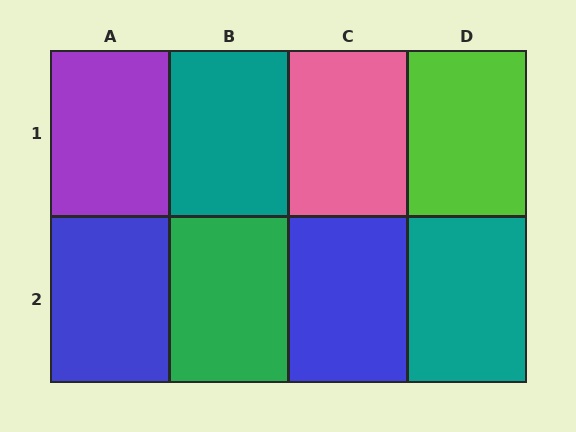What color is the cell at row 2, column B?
Green.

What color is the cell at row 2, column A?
Blue.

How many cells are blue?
2 cells are blue.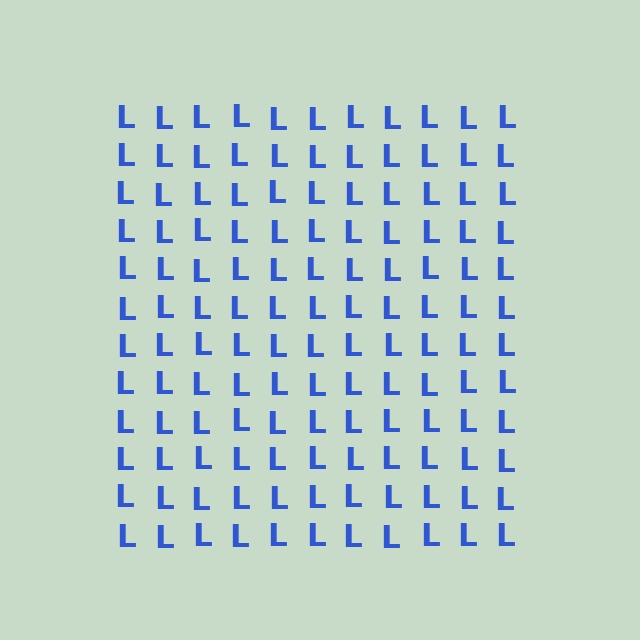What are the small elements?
The small elements are letter L's.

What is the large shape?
The large shape is a square.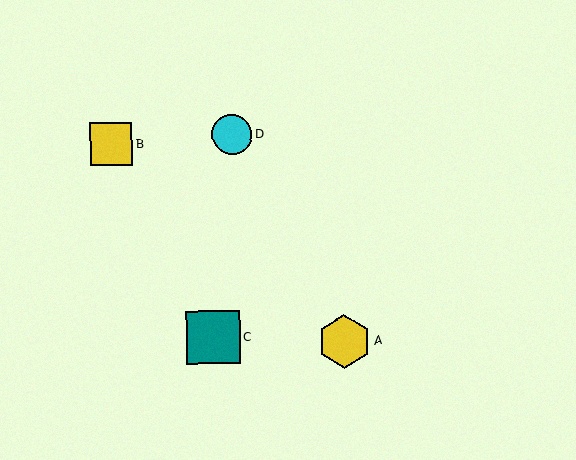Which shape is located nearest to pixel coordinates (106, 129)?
The yellow square (labeled B) at (111, 144) is nearest to that location.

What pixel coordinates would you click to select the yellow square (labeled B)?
Click at (111, 144) to select the yellow square B.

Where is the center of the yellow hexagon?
The center of the yellow hexagon is at (344, 341).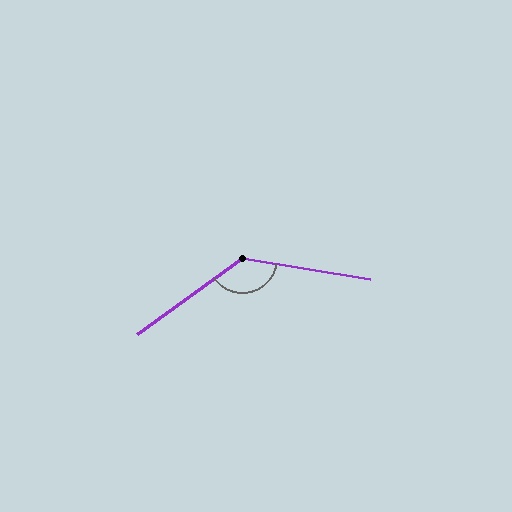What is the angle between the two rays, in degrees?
Approximately 135 degrees.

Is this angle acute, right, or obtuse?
It is obtuse.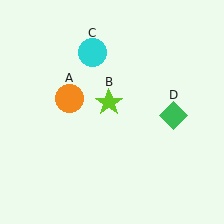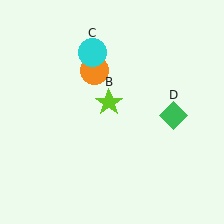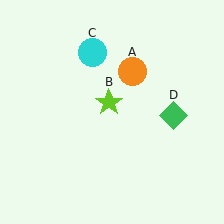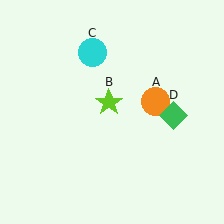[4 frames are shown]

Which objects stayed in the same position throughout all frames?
Lime star (object B) and cyan circle (object C) and green diamond (object D) remained stationary.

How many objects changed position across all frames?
1 object changed position: orange circle (object A).